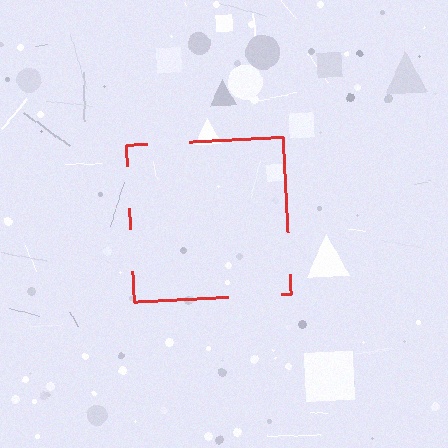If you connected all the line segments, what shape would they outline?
They would outline a square.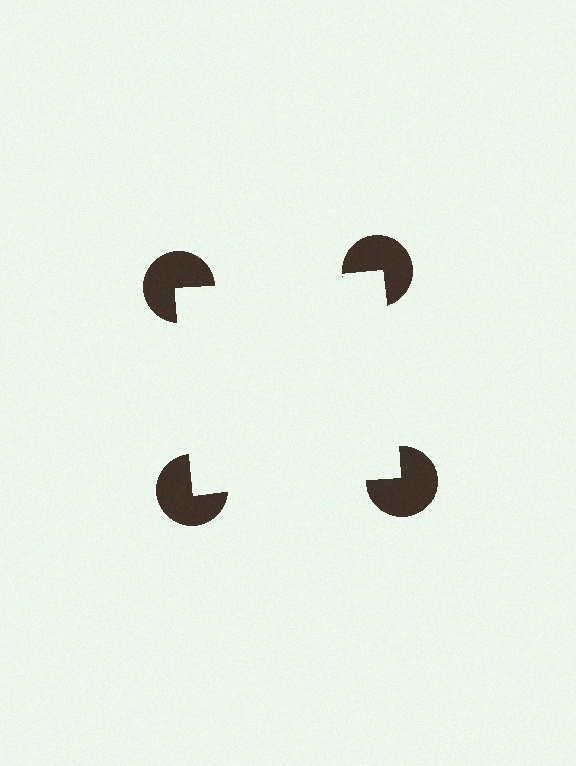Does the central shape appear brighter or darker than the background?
It typically appears slightly brighter than the background, even though no actual brightness change is drawn.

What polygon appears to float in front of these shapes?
An illusory square — its edges are inferred from the aligned wedge cuts in the pac-man discs, not physically drawn.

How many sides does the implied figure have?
4 sides.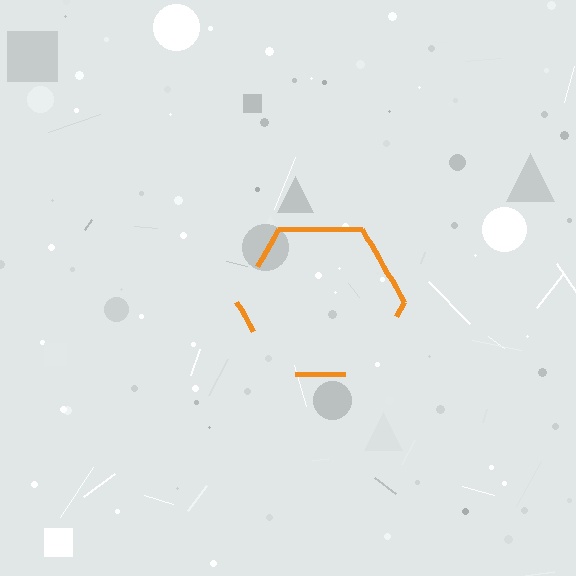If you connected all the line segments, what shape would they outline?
They would outline a hexagon.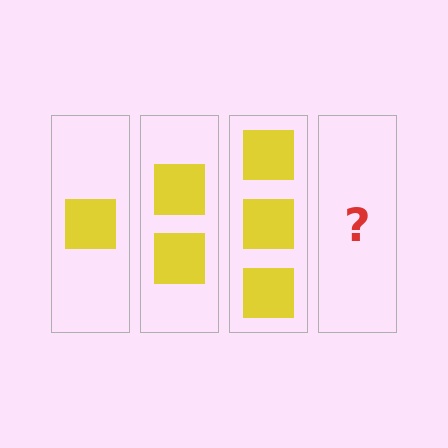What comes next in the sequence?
The next element should be 4 squares.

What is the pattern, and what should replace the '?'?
The pattern is that each step adds one more square. The '?' should be 4 squares.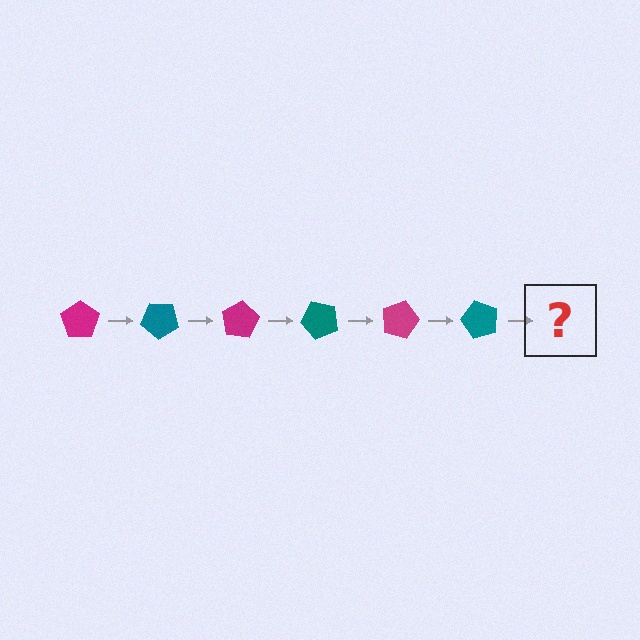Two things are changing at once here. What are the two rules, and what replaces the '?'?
The two rules are that it rotates 40 degrees each step and the color cycles through magenta and teal. The '?' should be a magenta pentagon, rotated 240 degrees from the start.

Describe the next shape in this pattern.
It should be a magenta pentagon, rotated 240 degrees from the start.